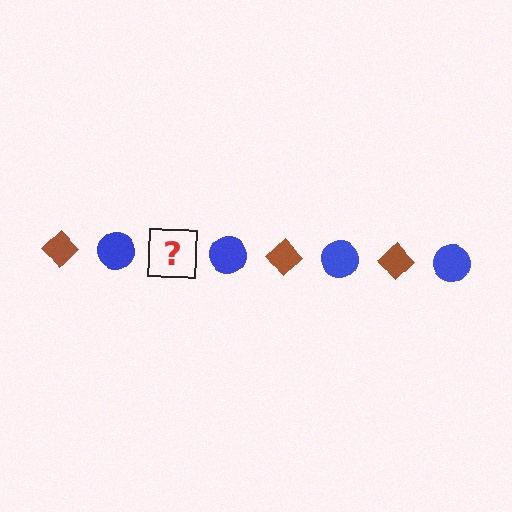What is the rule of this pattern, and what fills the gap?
The rule is that the pattern alternates between brown diamond and blue circle. The gap should be filled with a brown diamond.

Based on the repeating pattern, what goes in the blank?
The blank should be a brown diamond.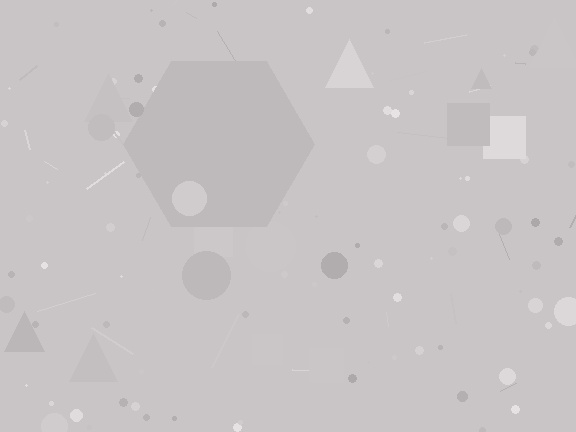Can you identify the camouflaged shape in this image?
The camouflaged shape is a hexagon.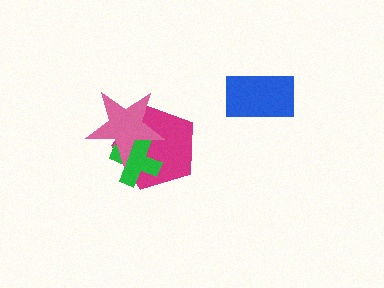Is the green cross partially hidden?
Yes, it is partially covered by another shape.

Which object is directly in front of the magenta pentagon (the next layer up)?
The green cross is directly in front of the magenta pentagon.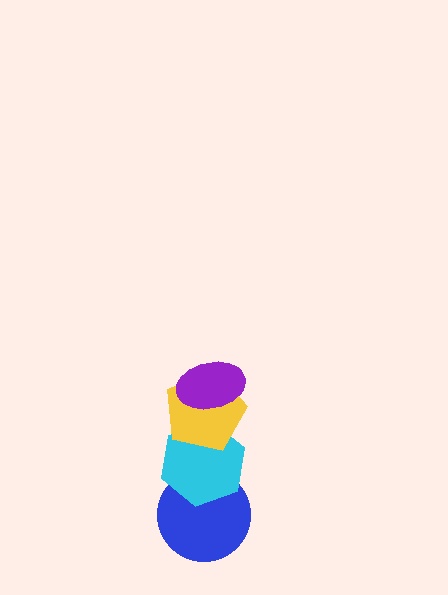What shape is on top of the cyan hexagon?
The yellow pentagon is on top of the cyan hexagon.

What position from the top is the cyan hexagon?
The cyan hexagon is 3rd from the top.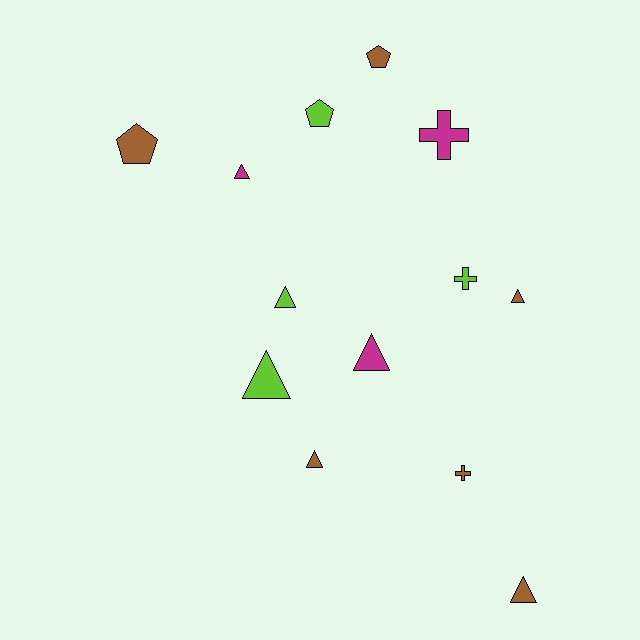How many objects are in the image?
There are 13 objects.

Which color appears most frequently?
Brown, with 6 objects.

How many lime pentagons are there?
There is 1 lime pentagon.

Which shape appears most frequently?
Triangle, with 7 objects.